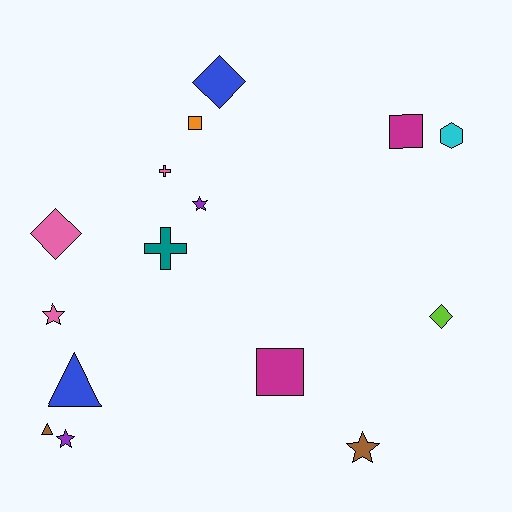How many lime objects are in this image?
There is 1 lime object.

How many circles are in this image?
There are no circles.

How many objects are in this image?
There are 15 objects.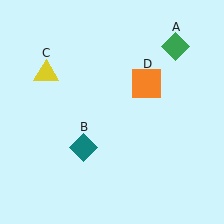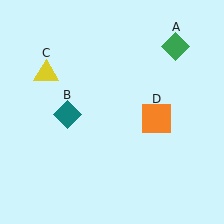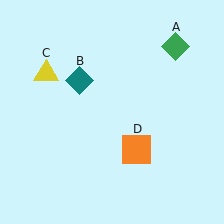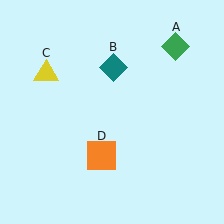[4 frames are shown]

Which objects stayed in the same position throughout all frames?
Green diamond (object A) and yellow triangle (object C) remained stationary.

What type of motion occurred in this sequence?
The teal diamond (object B), orange square (object D) rotated clockwise around the center of the scene.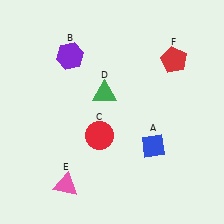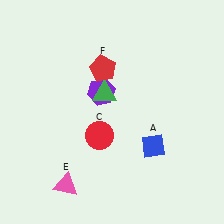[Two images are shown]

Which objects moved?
The objects that moved are: the purple hexagon (B), the red pentagon (F).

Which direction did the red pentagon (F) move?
The red pentagon (F) moved left.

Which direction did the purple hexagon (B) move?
The purple hexagon (B) moved down.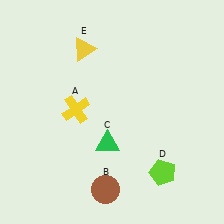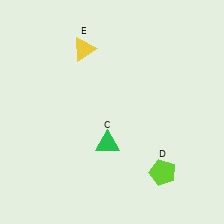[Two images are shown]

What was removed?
The yellow cross (A), the brown circle (B) were removed in Image 2.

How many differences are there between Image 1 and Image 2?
There are 2 differences between the two images.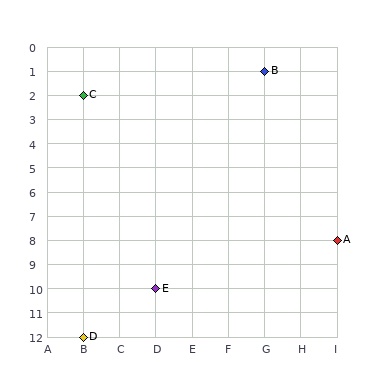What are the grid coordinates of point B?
Point B is at grid coordinates (G, 1).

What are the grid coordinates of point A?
Point A is at grid coordinates (I, 8).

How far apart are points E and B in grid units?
Points E and B are 3 columns and 9 rows apart (about 9.5 grid units diagonally).